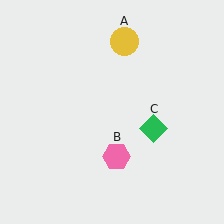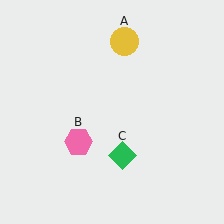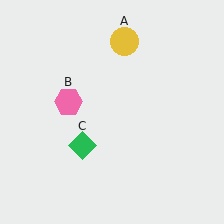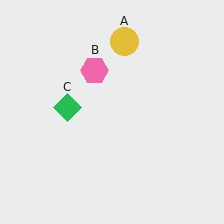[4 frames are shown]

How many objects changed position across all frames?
2 objects changed position: pink hexagon (object B), green diamond (object C).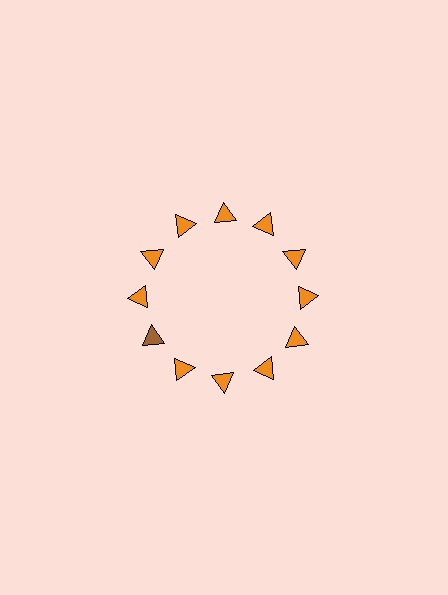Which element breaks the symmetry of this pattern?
The brown triangle at roughly the 8 o'clock position breaks the symmetry. All other shapes are orange triangles.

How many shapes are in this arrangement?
There are 12 shapes arranged in a ring pattern.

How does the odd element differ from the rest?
It has a different color: brown instead of orange.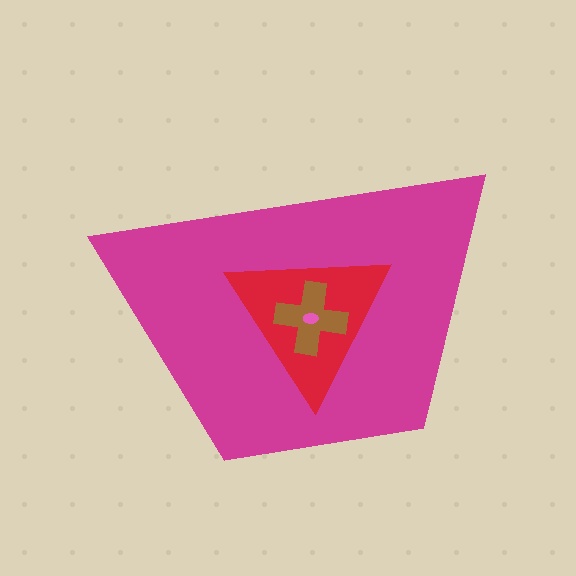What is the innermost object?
The pink ellipse.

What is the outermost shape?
The magenta trapezoid.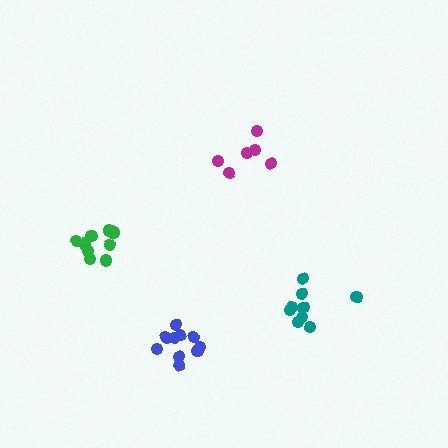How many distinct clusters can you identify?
There are 4 distinct clusters.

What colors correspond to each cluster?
The clusters are colored: teal, green, magenta, blue.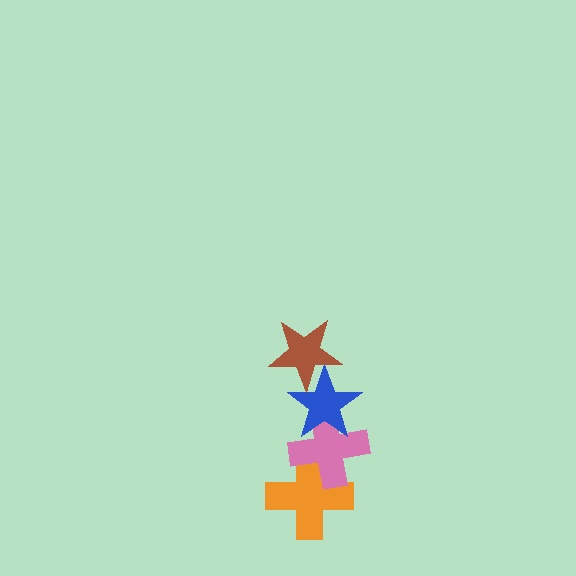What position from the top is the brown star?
The brown star is 1st from the top.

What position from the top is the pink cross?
The pink cross is 3rd from the top.